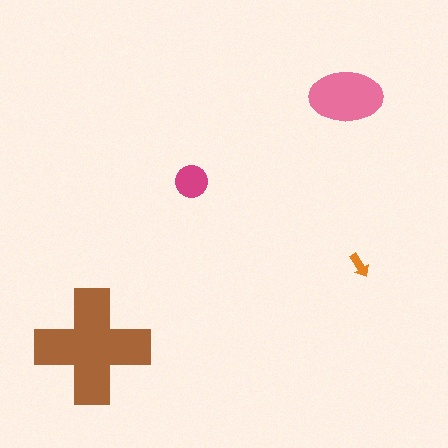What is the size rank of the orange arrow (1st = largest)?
4th.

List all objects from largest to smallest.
The brown cross, the pink ellipse, the magenta circle, the orange arrow.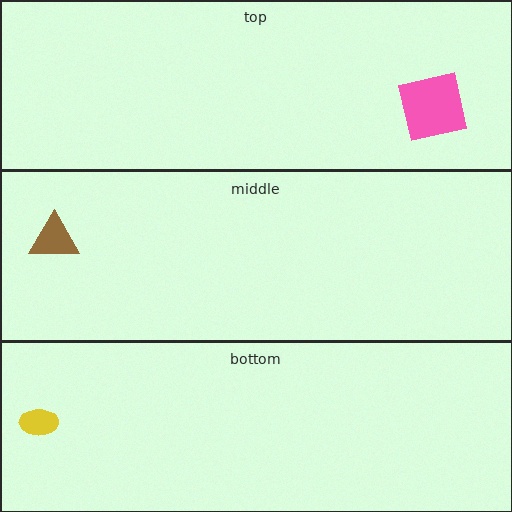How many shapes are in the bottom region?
1.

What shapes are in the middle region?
The brown triangle.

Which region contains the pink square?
The top region.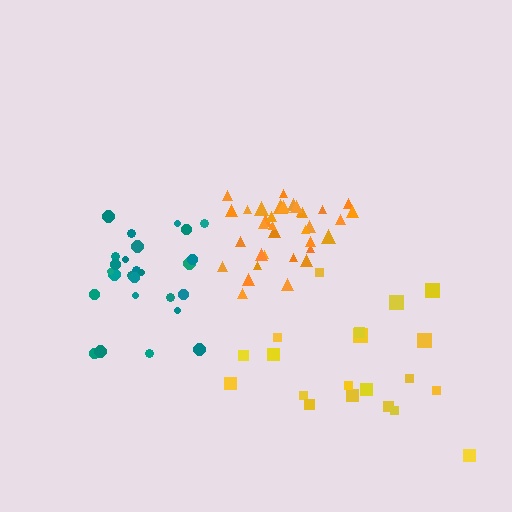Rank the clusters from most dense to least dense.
orange, teal, yellow.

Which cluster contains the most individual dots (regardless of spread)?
Orange (35).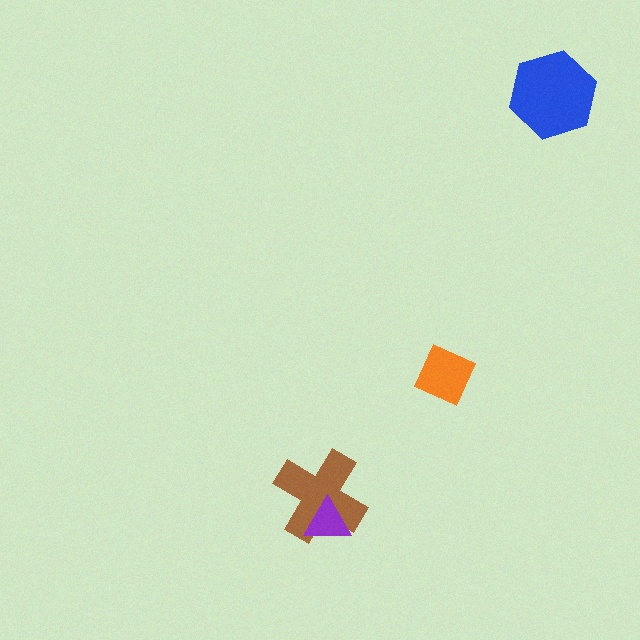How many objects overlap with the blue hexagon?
0 objects overlap with the blue hexagon.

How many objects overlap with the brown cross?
1 object overlaps with the brown cross.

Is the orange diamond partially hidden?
No, no other shape covers it.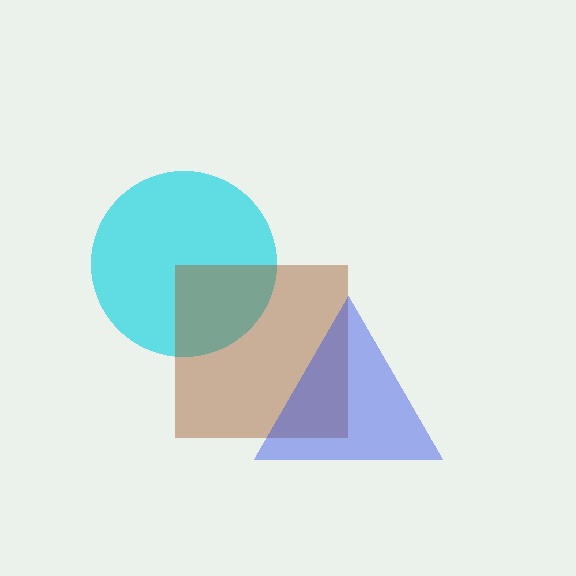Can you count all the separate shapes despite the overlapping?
Yes, there are 3 separate shapes.